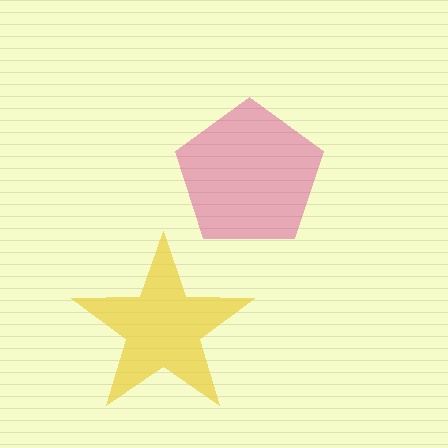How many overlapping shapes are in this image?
There are 2 overlapping shapes in the image.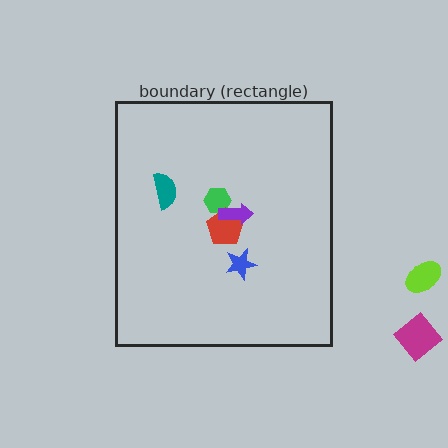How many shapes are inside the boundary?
5 inside, 2 outside.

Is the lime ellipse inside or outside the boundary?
Outside.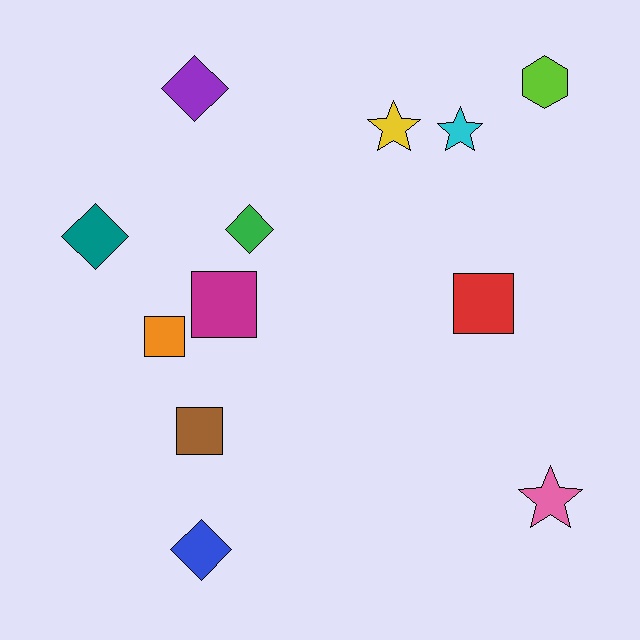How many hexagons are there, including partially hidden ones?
There is 1 hexagon.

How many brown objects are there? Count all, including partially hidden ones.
There is 1 brown object.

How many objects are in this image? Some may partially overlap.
There are 12 objects.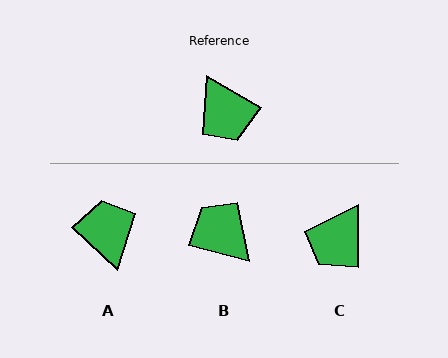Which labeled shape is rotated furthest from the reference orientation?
A, about 167 degrees away.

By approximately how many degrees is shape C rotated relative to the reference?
Approximately 59 degrees clockwise.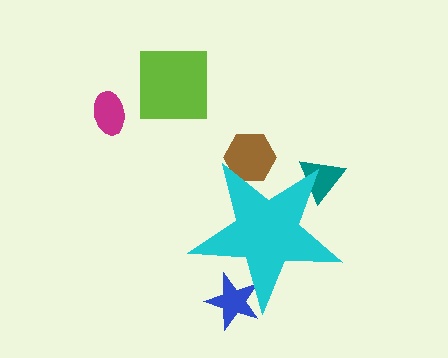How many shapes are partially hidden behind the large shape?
3 shapes are partially hidden.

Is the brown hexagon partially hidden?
Yes, the brown hexagon is partially hidden behind the cyan star.